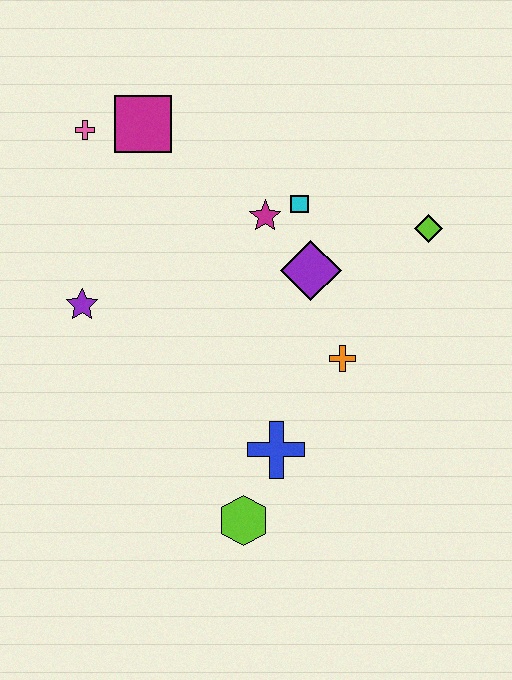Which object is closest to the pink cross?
The magenta square is closest to the pink cross.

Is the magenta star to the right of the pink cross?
Yes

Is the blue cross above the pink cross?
No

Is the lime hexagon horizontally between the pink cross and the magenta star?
Yes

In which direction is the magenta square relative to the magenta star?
The magenta square is to the left of the magenta star.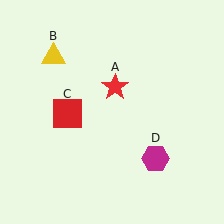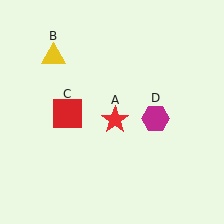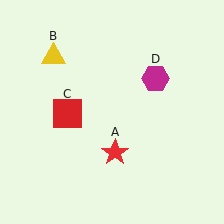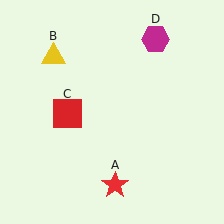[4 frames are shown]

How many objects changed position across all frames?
2 objects changed position: red star (object A), magenta hexagon (object D).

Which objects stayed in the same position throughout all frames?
Yellow triangle (object B) and red square (object C) remained stationary.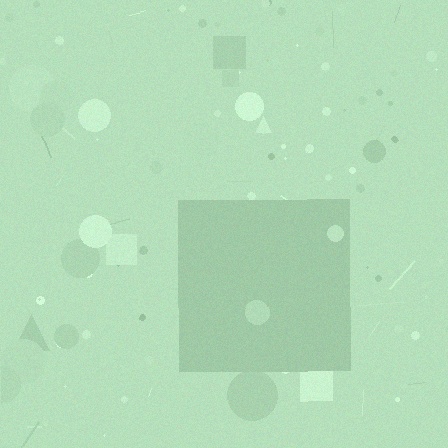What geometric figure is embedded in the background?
A square is embedded in the background.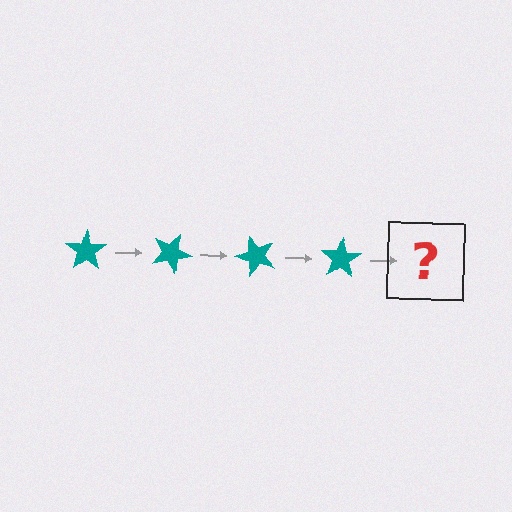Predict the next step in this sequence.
The next step is a teal star rotated 100 degrees.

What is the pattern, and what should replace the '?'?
The pattern is that the star rotates 25 degrees each step. The '?' should be a teal star rotated 100 degrees.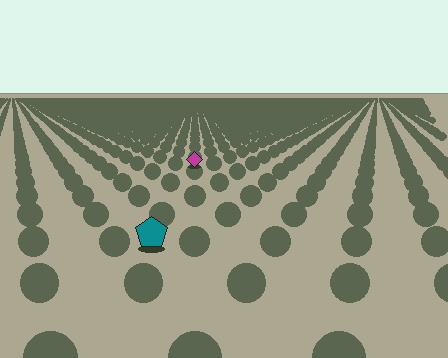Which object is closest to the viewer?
The teal pentagon is closest. The texture marks near it are larger and more spread out.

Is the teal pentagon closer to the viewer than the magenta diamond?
Yes. The teal pentagon is closer — you can tell from the texture gradient: the ground texture is coarser near it.